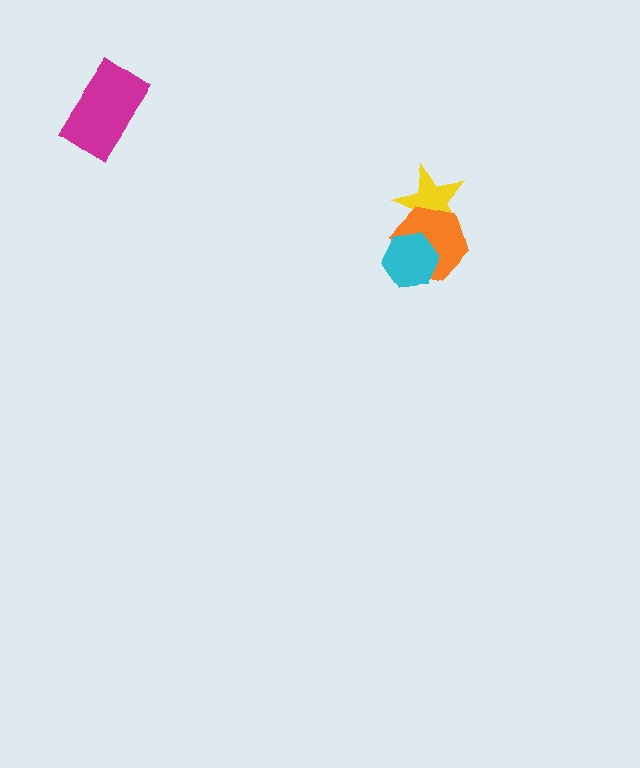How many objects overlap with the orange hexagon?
2 objects overlap with the orange hexagon.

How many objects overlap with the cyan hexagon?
2 objects overlap with the cyan hexagon.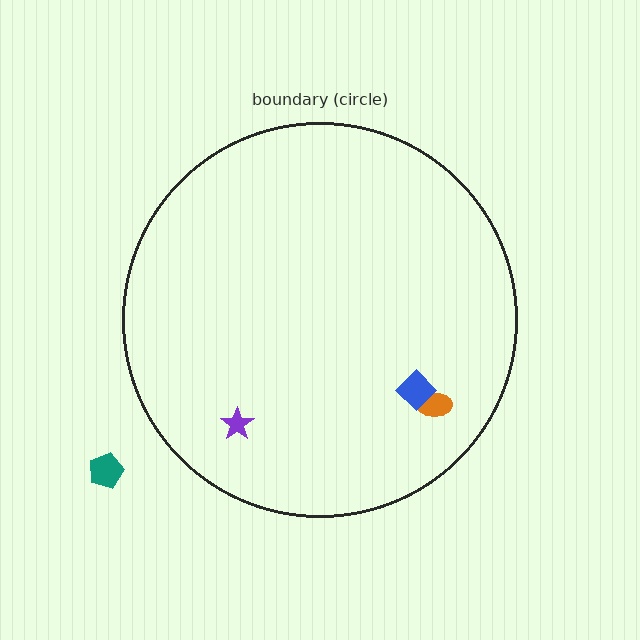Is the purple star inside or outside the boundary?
Inside.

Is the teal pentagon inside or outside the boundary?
Outside.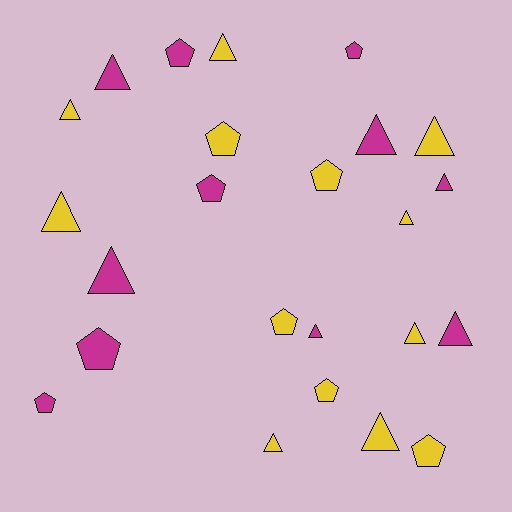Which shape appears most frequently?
Triangle, with 14 objects.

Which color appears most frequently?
Yellow, with 13 objects.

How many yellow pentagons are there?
There are 5 yellow pentagons.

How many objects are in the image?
There are 24 objects.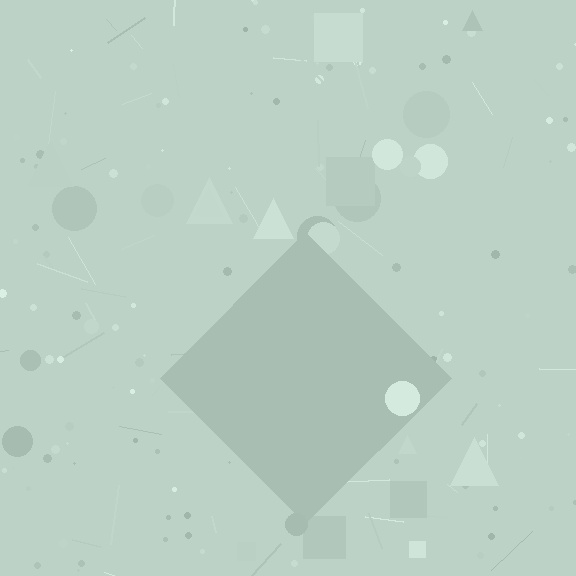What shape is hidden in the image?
A diamond is hidden in the image.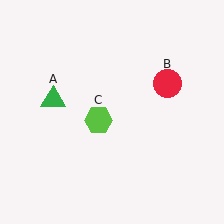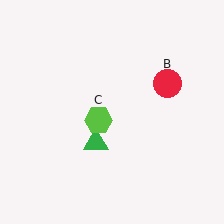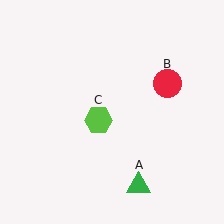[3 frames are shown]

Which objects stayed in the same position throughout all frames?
Red circle (object B) and lime hexagon (object C) remained stationary.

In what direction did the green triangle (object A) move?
The green triangle (object A) moved down and to the right.